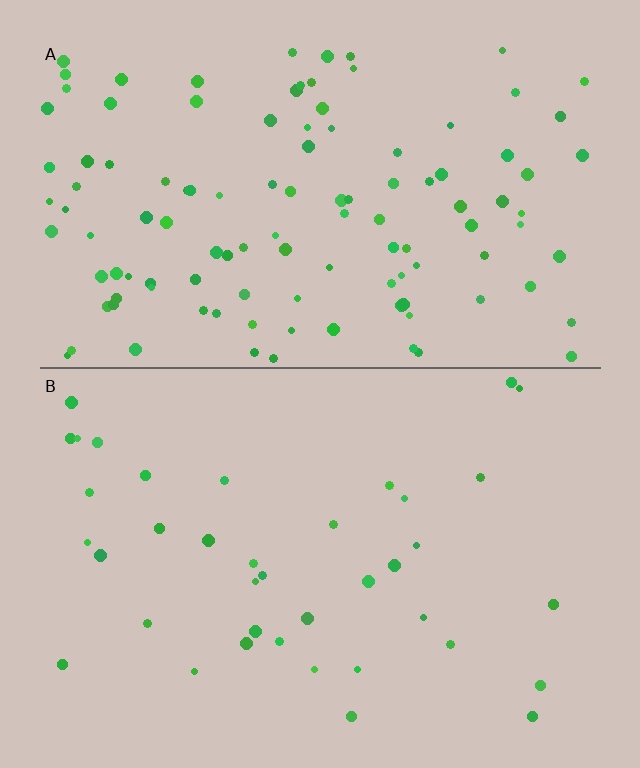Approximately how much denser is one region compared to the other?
Approximately 2.9× — region A over region B.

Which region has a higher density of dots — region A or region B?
A (the top).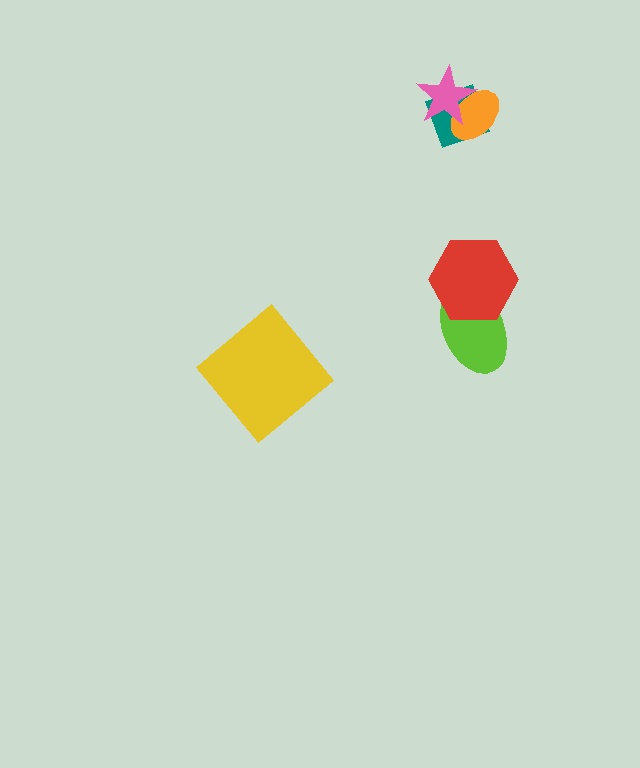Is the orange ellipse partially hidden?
Yes, it is partially covered by another shape.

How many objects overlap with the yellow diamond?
0 objects overlap with the yellow diamond.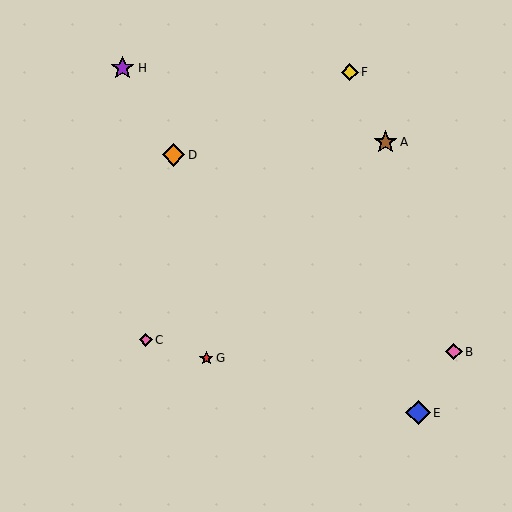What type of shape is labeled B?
Shape B is a pink diamond.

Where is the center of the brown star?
The center of the brown star is at (386, 142).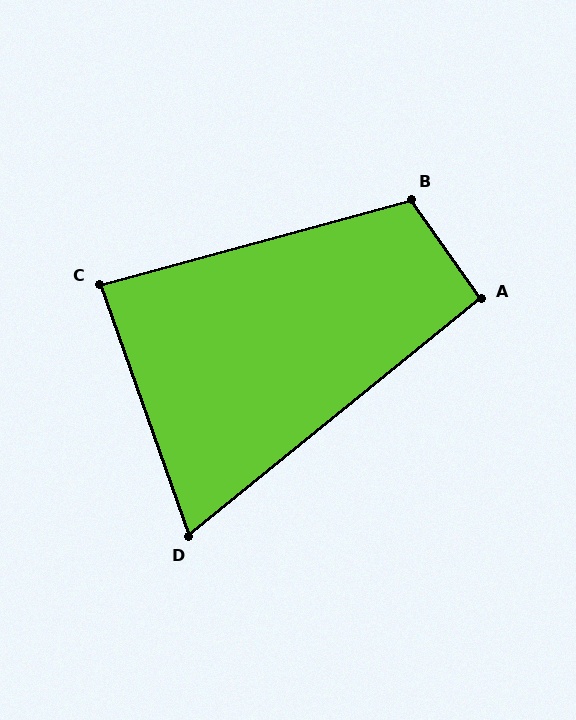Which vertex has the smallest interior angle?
D, at approximately 70 degrees.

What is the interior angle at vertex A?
Approximately 94 degrees (approximately right).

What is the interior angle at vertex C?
Approximately 86 degrees (approximately right).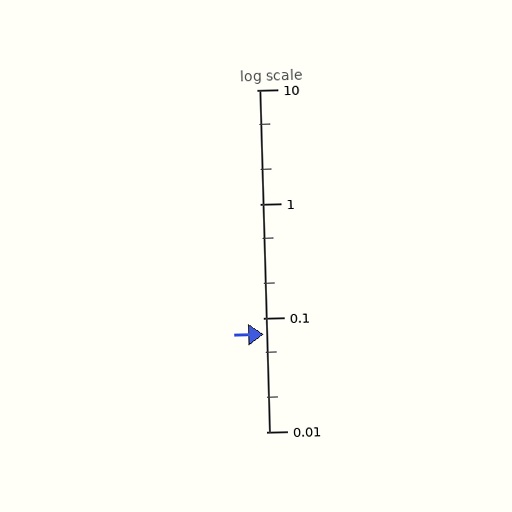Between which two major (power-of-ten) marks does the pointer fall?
The pointer is between 0.01 and 0.1.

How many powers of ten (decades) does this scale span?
The scale spans 3 decades, from 0.01 to 10.